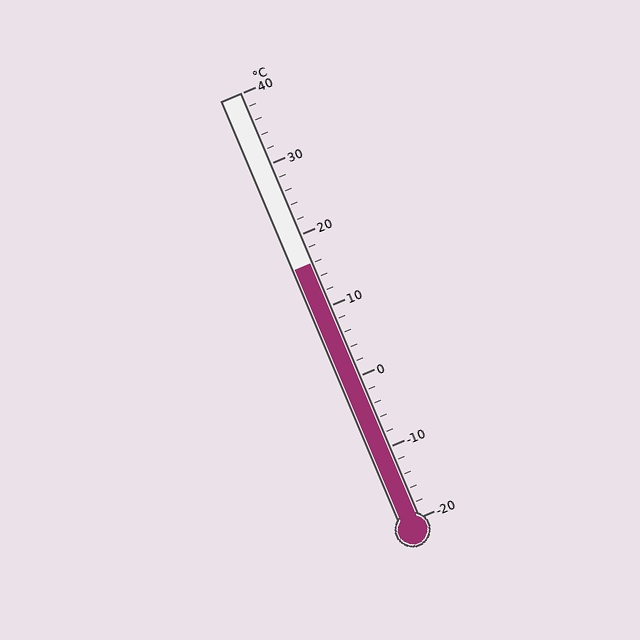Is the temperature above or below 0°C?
The temperature is above 0°C.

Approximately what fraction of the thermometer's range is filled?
The thermometer is filled to approximately 60% of its range.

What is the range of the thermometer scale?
The thermometer scale ranges from -20°C to 40°C.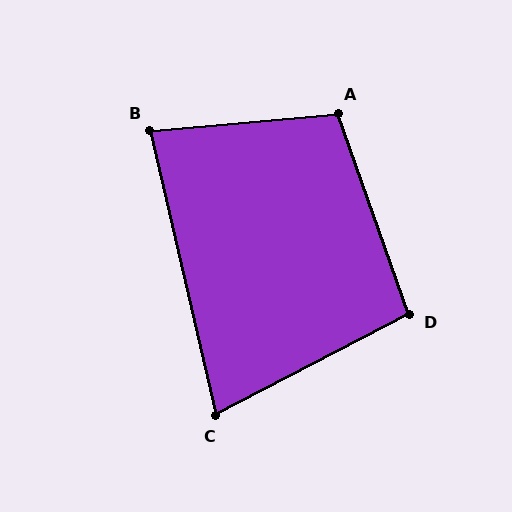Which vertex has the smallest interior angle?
C, at approximately 76 degrees.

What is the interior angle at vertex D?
Approximately 98 degrees (obtuse).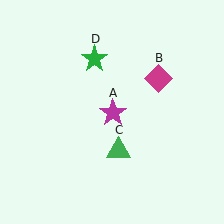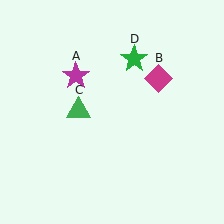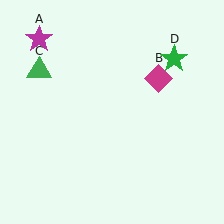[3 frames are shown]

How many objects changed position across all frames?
3 objects changed position: magenta star (object A), green triangle (object C), green star (object D).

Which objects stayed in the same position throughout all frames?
Magenta diamond (object B) remained stationary.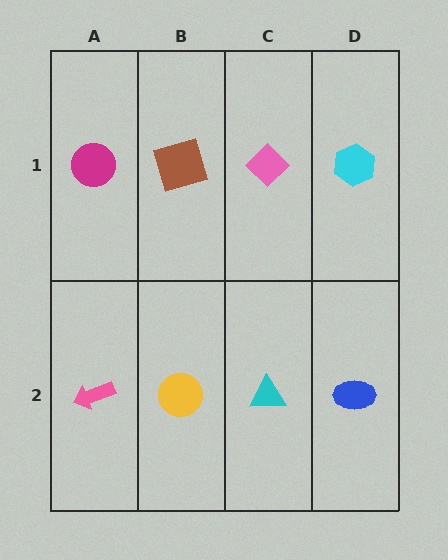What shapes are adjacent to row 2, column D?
A cyan hexagon (row 1, column D), a cyan triangle (row 2, column C).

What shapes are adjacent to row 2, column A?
A magenta circle (row 1, column A), a yellow circle (row 2, column B).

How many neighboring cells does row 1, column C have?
3.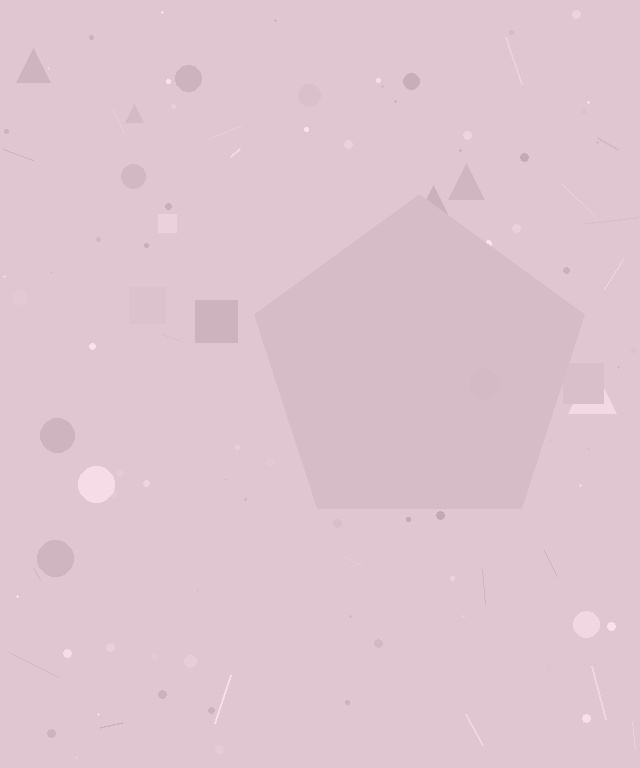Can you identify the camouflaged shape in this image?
The camouflaged shape is a pentagon.